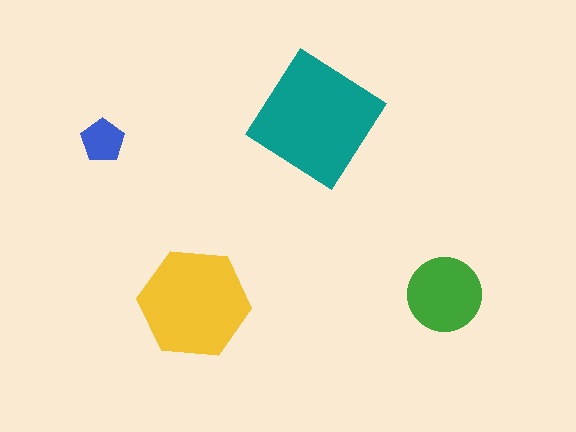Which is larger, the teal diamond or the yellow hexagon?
The teal diamond.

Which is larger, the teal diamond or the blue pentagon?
The teal diamond.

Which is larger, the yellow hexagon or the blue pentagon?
The yellow hexagon.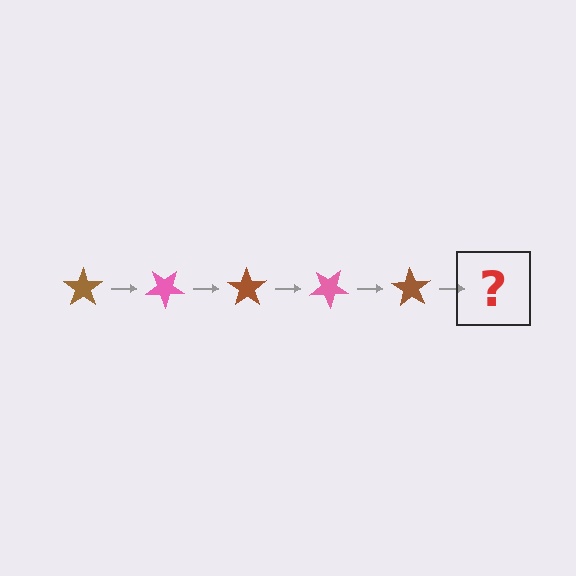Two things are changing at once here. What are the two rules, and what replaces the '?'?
The two rules are that it rotates 35 degrees each step and the color cycles through brown and pink. The '?' should be a pink star, rotated 175 degrees from the start.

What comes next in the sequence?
The next element should be a pink star, rotated 175 degrees from the start.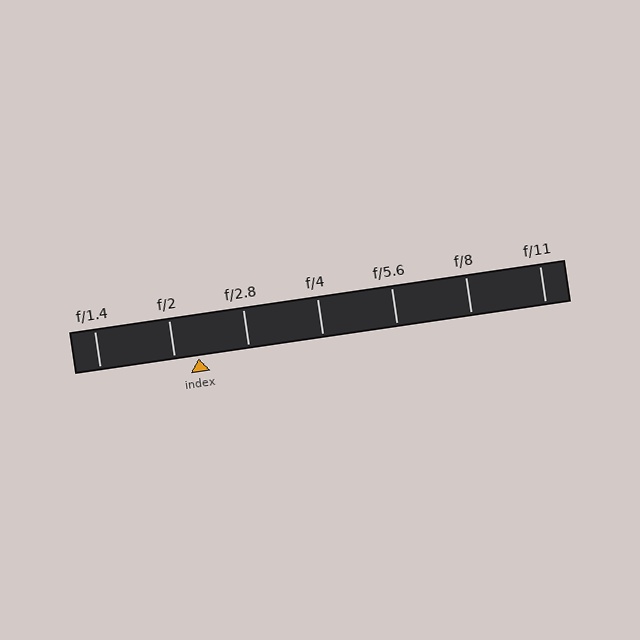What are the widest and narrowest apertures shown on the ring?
The widest aperture shown is f/1.4 and the narrowest is f/11.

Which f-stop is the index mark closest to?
The index mark is closest to f/2.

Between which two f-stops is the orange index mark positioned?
The index mark is between f/2 and f/2.8.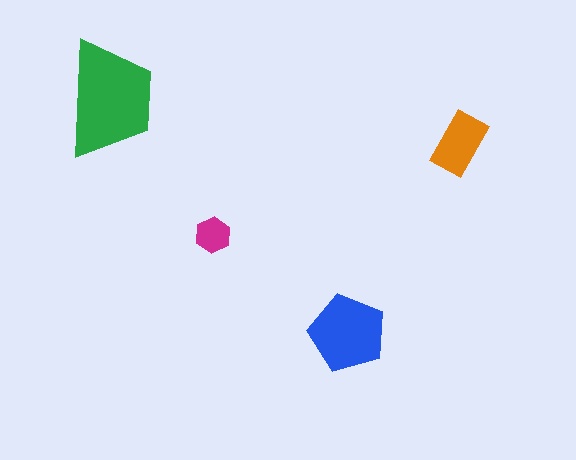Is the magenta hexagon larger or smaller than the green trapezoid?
Smaller.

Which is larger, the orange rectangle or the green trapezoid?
The green trapezoid.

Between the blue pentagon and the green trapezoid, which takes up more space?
The green trapezoid.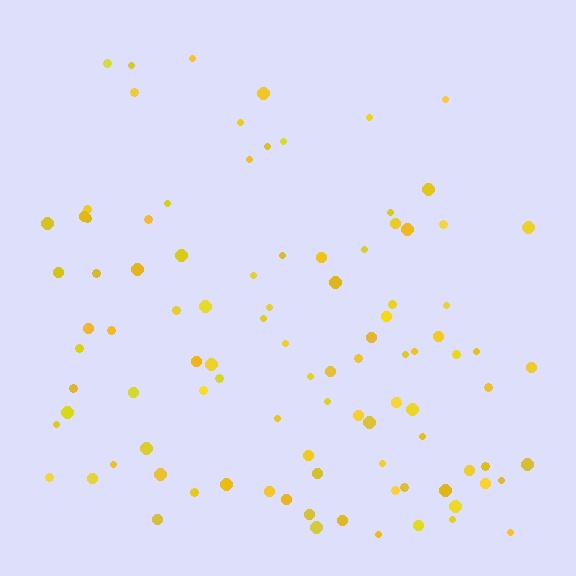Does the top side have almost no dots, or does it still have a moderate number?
Still a moderate number, just noticeably fewer than the bottom.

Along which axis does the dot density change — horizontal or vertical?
Vertical.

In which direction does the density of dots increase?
From top to bottom, with the bottom side densest.